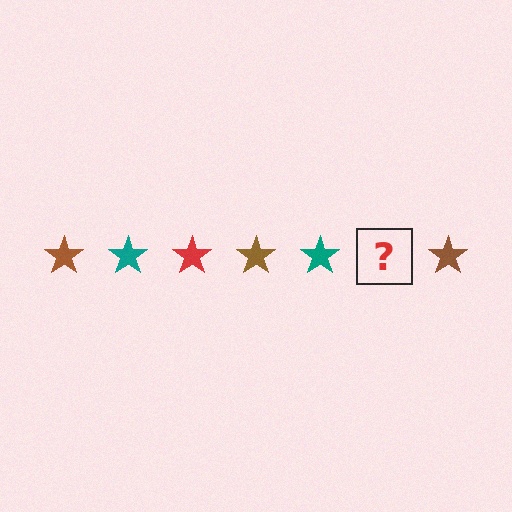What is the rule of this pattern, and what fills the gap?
The rule is that the pattern cycles through brown, teal, red stars. The gap should be filled with a red star.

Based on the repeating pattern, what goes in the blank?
The blank should be a red star.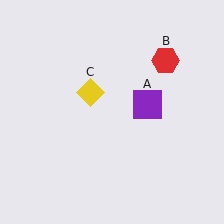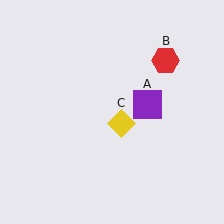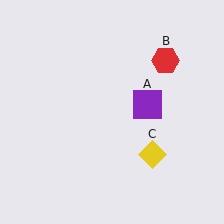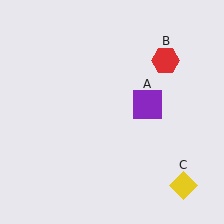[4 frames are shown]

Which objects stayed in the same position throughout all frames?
Purple square (object A) and red hexagon (object B) remained stationary.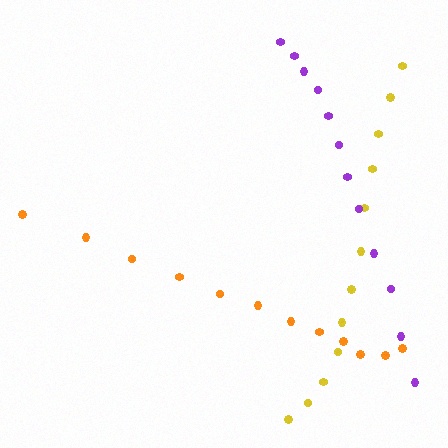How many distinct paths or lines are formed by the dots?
There are 3 distinct paths.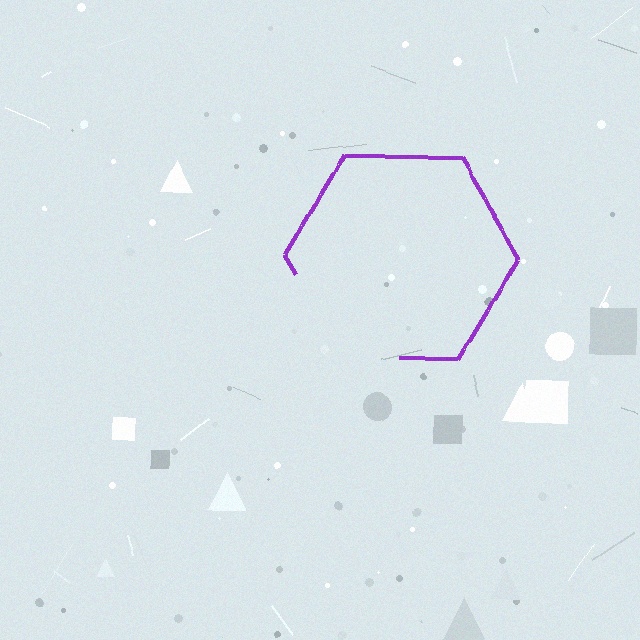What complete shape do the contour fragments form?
The contour fragments form a hexagon.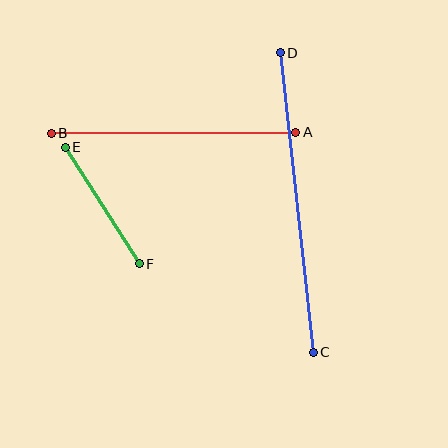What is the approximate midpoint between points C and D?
The midpoint is at approximately (297, 202) pixels.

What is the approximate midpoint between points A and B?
The midpoint is at approximately (173, 133) pixels.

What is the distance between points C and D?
The distance is approximately 301 pixels.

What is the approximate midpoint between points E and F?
The midpoint is at approximately (102, 205) pixels.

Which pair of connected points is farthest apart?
Points C and D are farthest apart.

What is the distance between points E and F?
The distance is approximately 138 pixels.